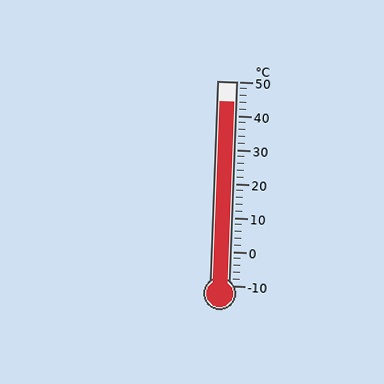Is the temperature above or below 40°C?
The temperature is above 40°C.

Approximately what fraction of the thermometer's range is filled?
The thermometer is filled to approximately 90% of its range.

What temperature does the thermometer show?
The thermometer shows approximately 44°C.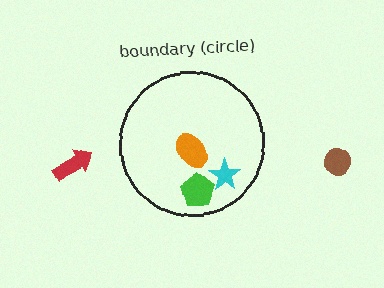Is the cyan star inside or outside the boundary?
Inside.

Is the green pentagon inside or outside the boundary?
Inside.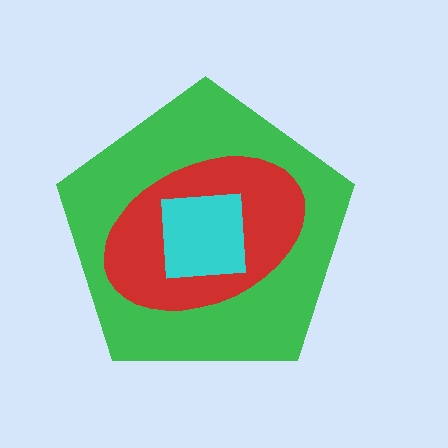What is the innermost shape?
The cyan square.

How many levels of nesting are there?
3.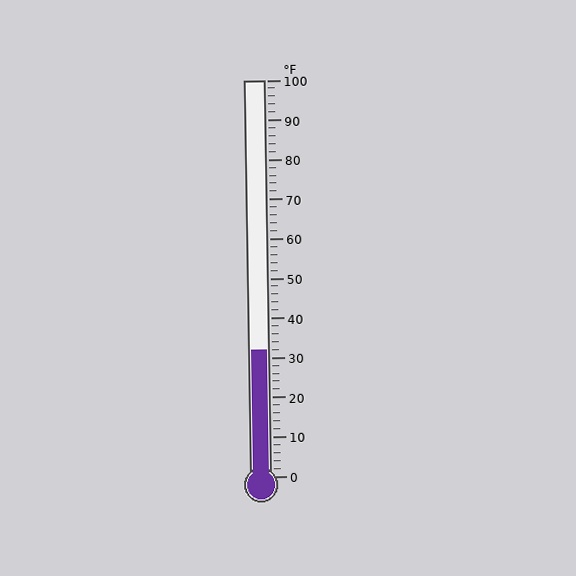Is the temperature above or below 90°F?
The temperature is below 90°F.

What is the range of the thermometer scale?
The thermometer scale ranges from 0°F to 100°F.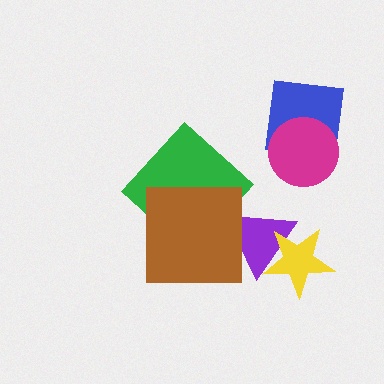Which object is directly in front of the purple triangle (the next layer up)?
The yellow star is directly in front of the purple triangle.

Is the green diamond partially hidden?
Yes, it is partially covered by another shape.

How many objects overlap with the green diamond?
1 object overlaps with the green diamond.